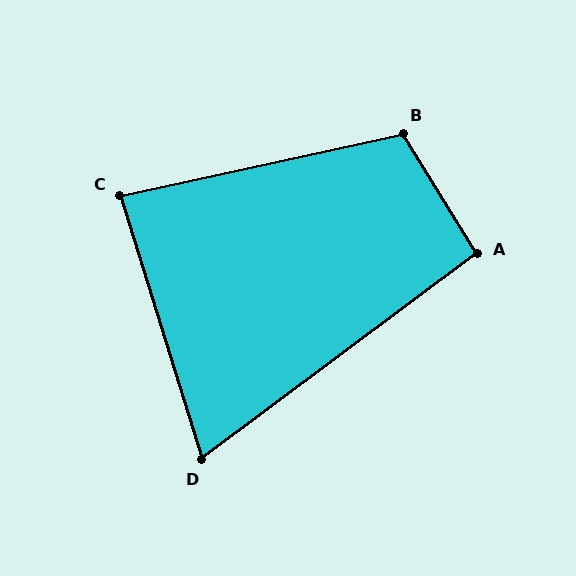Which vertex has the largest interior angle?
B, at approximately 109 degrees.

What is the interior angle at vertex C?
Approximately 85 degrees (acute).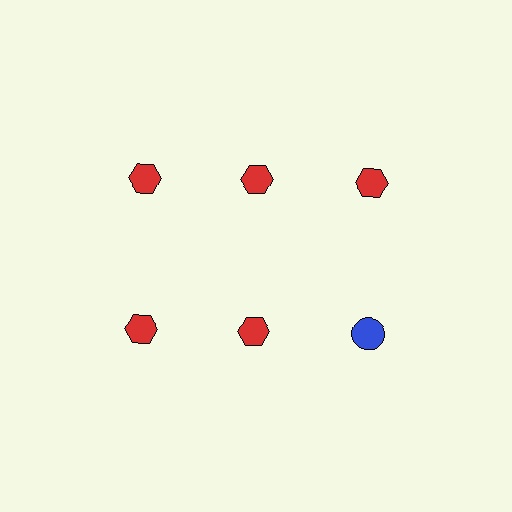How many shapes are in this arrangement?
There are 6 shapes arranged in a grid pattern.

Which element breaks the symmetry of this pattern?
The blue circle in the second row, center column breaks the symmetry. All other shapes are red hexagons.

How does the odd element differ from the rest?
It differs in both color (blue instead of red) and shape (circle instead of hexagon).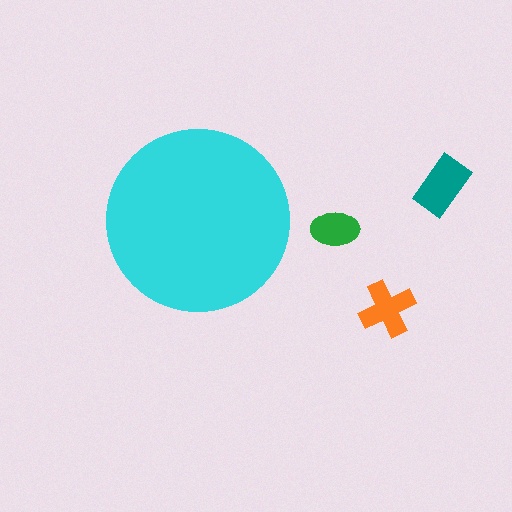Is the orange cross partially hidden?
No, the orange cross is fully visible.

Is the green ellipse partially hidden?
No, the green ellipse is fully visible.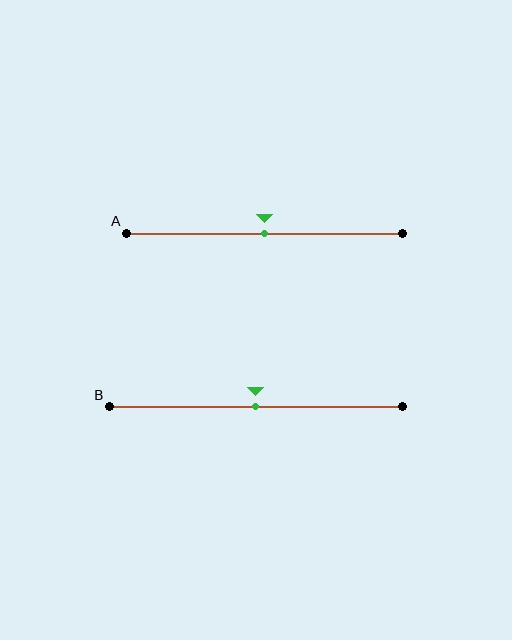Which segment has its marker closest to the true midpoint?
Segment A has its marker closest to the true midpoint.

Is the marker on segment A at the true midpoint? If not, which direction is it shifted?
Yes, the marker on segment A is at the true midpoint.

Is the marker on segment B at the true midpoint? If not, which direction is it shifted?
Yes, the marker on segment B is at the true midpoint.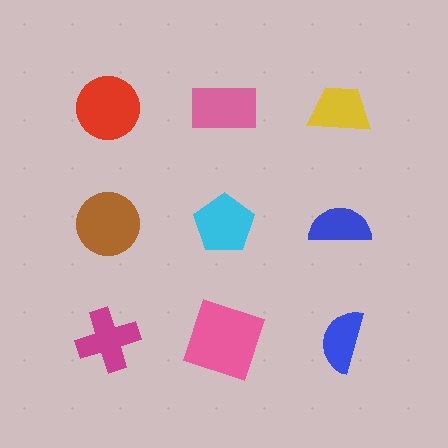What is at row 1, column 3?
A yellow trapezoid.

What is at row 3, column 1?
A magenta cross.